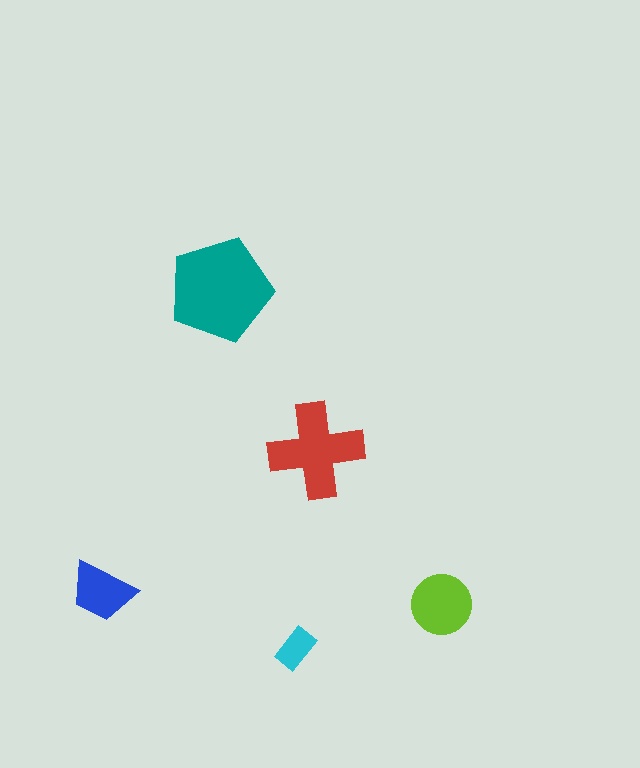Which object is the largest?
The teal pentagon.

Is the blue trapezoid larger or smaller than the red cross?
Smaller.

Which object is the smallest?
The cyan rectangle.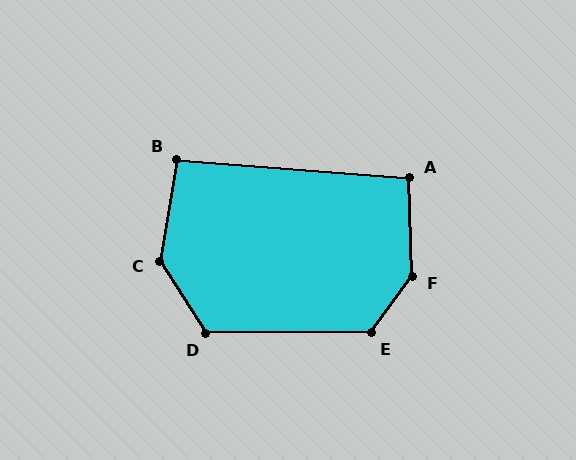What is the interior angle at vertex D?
Approximately 122 degrees (obtuse).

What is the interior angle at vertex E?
Approximately 126 degrees (obtuse).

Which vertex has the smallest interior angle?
B, at approximately 95 degrees.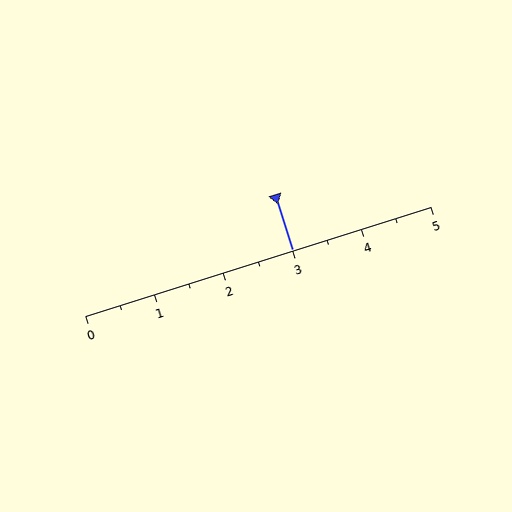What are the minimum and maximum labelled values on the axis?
The axis runs from 0 to 5.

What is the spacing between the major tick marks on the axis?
The major ticks are spaced 1 apart.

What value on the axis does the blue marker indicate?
The marker indicates approximately 3.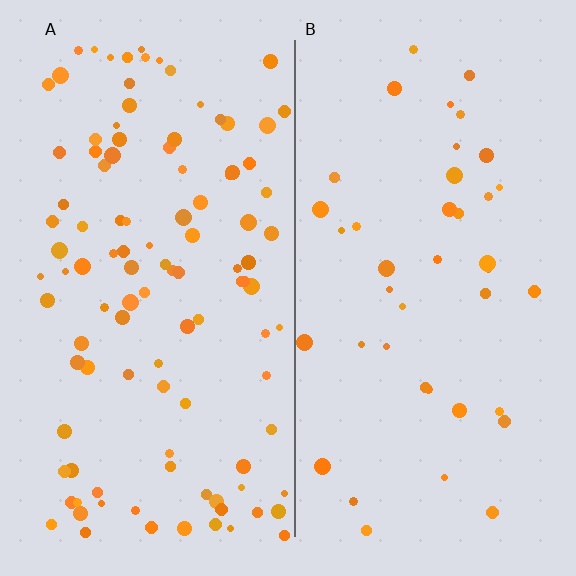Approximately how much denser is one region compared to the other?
Approximately 2.6× — region A over region B.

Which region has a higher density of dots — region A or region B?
A (the left).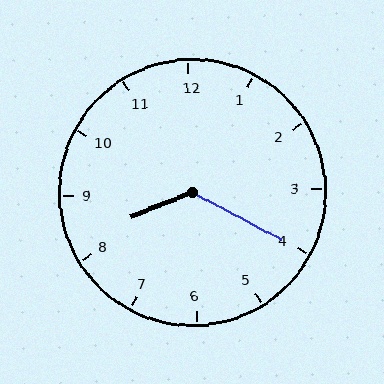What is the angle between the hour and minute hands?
Approximately 130 degrees.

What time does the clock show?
8:20.